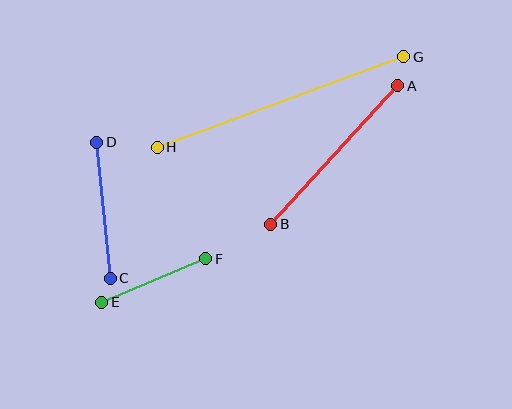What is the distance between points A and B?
The distance is approximately 188 pixels.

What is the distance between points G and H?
The distance is approximately 263 pixels.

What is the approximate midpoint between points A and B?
The midpoint is at approximately (334, 155) pixels.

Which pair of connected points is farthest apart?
Points G and H are farthest apart.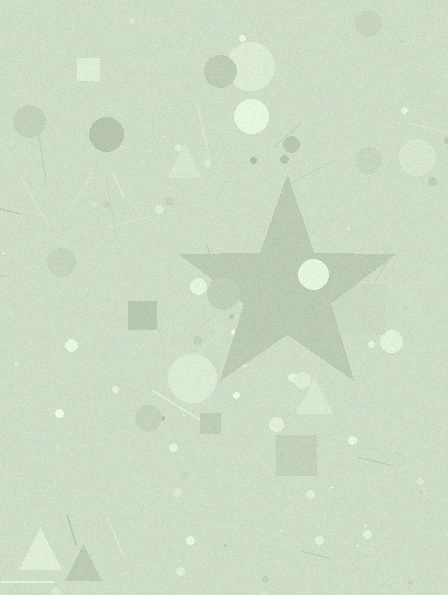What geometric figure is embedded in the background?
A star is embedded in the background.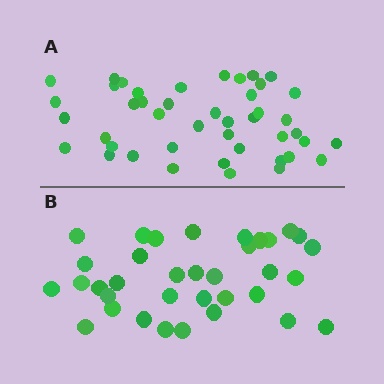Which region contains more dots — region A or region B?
Region A (the top region) has more dots.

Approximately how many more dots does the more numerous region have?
Region A has roughly 8 or so more dots than region B.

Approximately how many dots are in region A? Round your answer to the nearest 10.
About 40 dots. (The exact count is 44, which rounds to 40.)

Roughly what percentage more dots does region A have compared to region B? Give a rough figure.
About 25% more.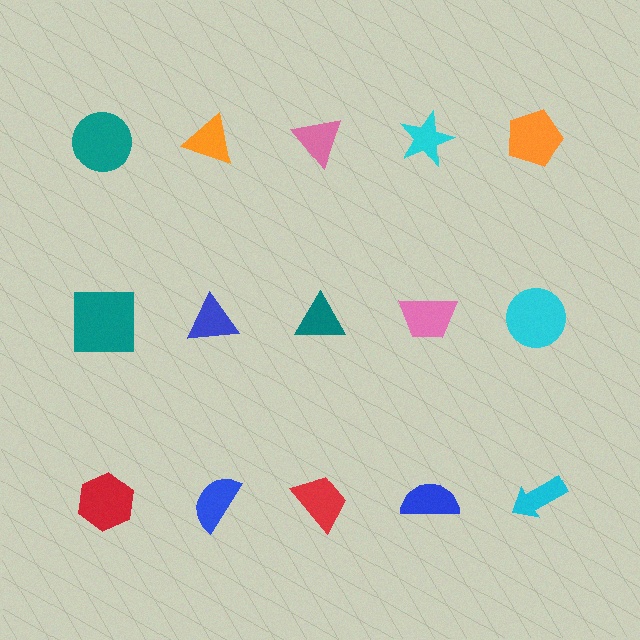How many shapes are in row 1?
5 shapes.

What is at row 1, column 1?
A teal circle.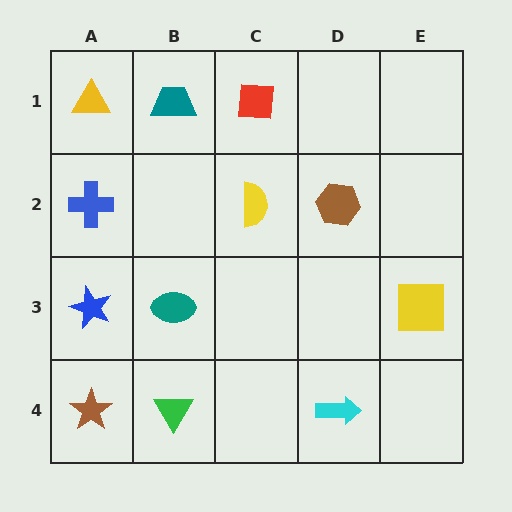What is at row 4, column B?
A green triangle.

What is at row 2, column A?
A blue cross.